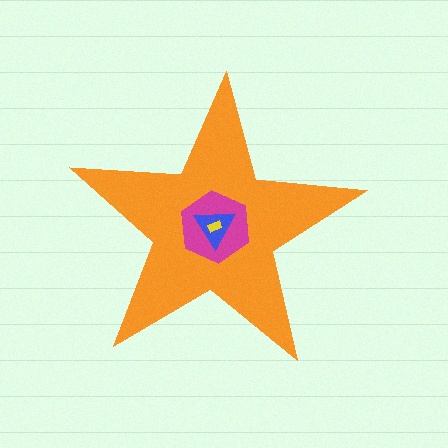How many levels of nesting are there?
4.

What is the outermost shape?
The orange star.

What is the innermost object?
The yellow rectangle.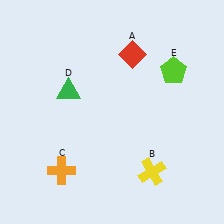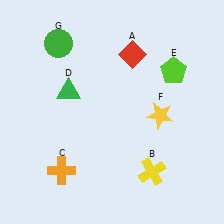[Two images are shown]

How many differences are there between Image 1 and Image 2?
There are 2 differences between the two images.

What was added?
A yellow star (F), a green circle (G) were added in Image 2.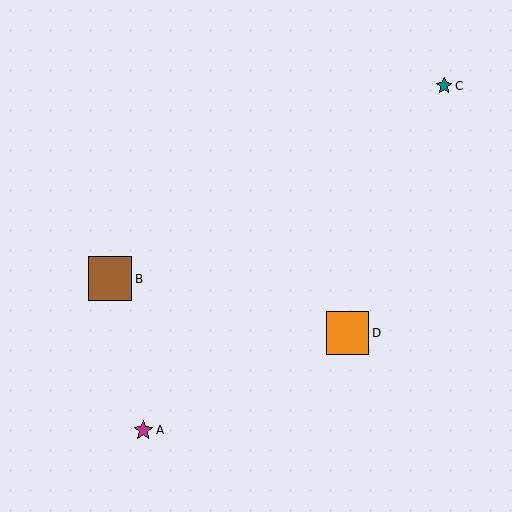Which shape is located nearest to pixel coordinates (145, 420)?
The magenta star (labeled A) at (143, 430) is nearest to that location.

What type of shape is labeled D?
Shape D is an orange square.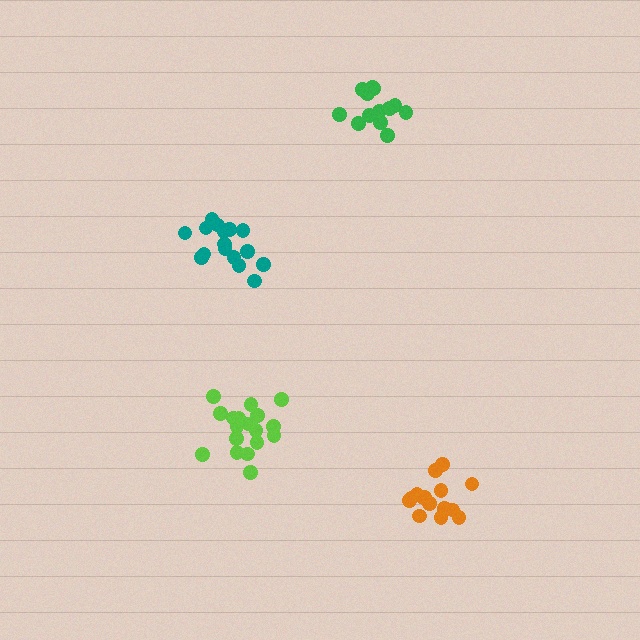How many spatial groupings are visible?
There are 4 spatial groupings.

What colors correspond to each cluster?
The clusters are colored: teal, orange, green, lime.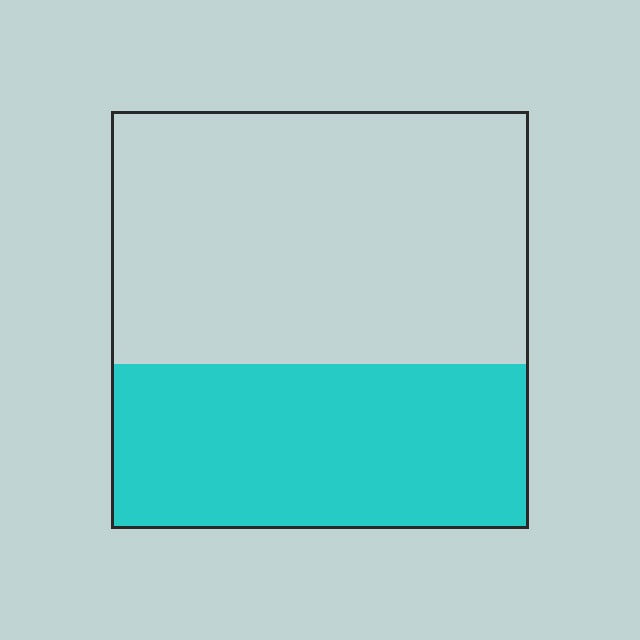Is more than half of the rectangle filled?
No.